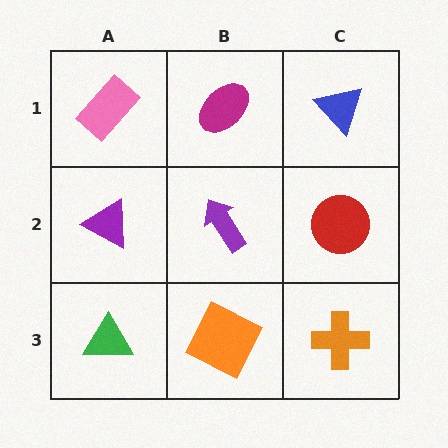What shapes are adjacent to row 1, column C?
A red circle (row 2, column C), a magenta ellipse (row 1, column B).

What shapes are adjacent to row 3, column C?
A red circle (row 2, column C), an orange square (row 3, column B).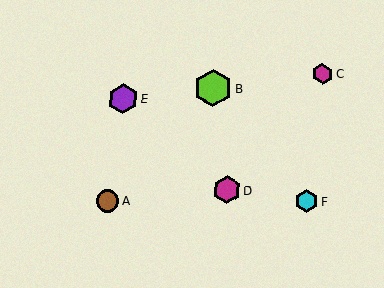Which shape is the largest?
The lime hexagon (labeled B) is the largest.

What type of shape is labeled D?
Shape D is a magenta hexagon.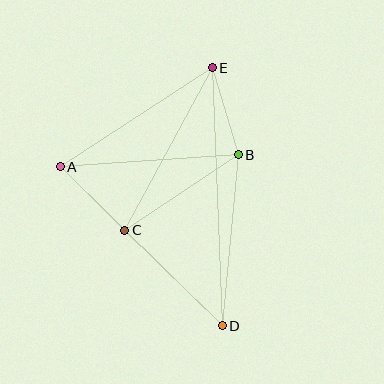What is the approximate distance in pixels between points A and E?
The distance between A and E is approximately 181 pixels.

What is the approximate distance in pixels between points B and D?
The distance between B and D is approximately 172 pixels.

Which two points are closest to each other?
Points A and C are closest to each other.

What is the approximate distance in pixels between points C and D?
The distance between C and D is approximately 136 pixels.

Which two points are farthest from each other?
Points D and E are farthest from each other.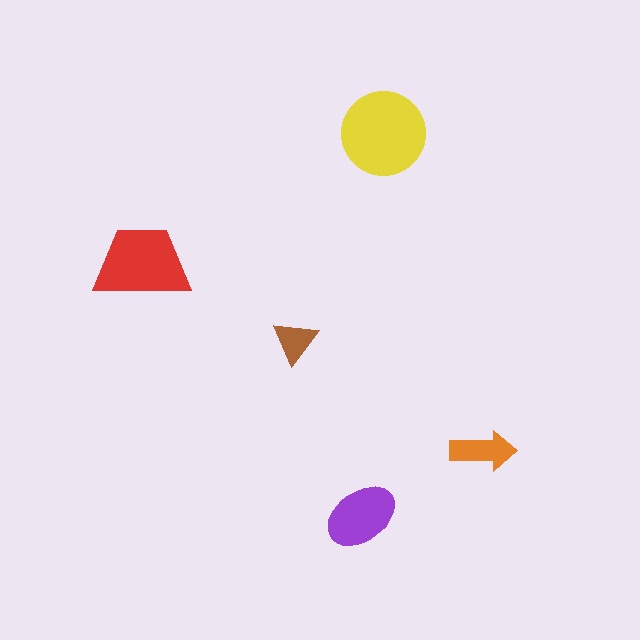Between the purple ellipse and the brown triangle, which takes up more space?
The purple ellipse.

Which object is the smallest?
The brown triangle.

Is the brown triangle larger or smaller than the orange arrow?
Smaller.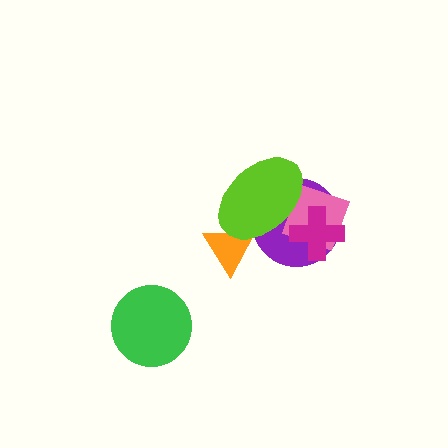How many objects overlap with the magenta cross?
3 objects overlap with the magenta cross.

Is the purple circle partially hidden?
Yes, it is partially covered by another shape.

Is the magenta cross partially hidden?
Yes, it is partially covered by another shape.